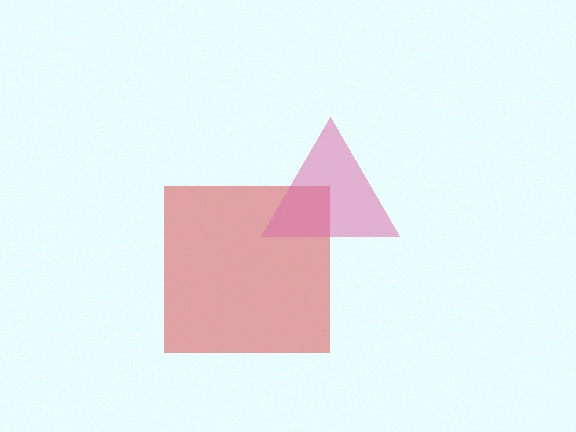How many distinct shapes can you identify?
There are 2 distinct shapes: a red square, a pink triangle.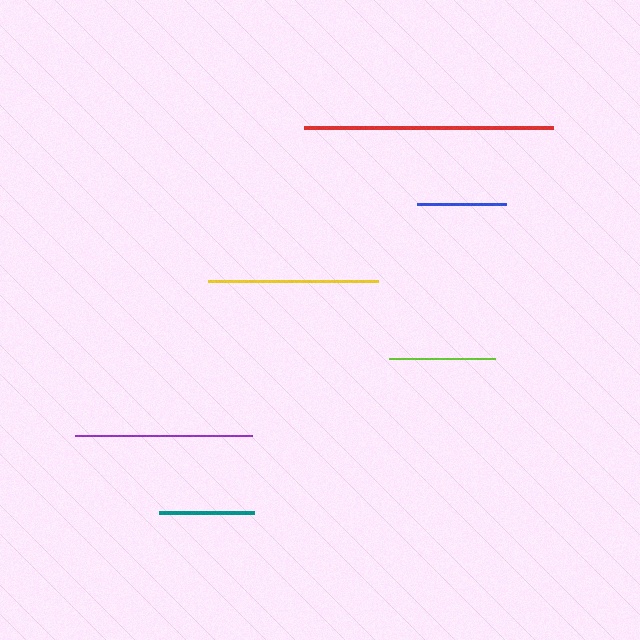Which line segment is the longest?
The red line is the longest at approximately 249 pixels.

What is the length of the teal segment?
The teal segment is approximately 95 pixels long.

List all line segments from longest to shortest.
From longest to shortest: red, purple, yellow, lime, teal, blue.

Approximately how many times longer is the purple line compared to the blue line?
The purple line is approximately 2.0 times the length of the blue line.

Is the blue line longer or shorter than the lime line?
The lime line is longer than the blue line.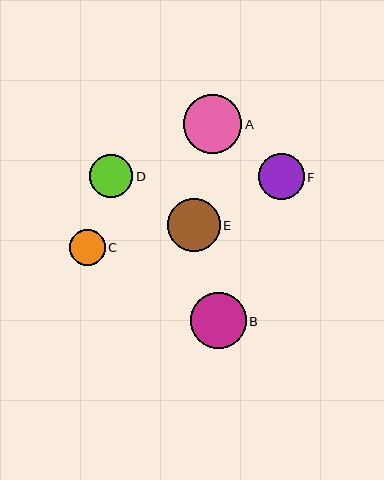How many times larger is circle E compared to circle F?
Circle E is approximately 1.1 times the size of circle F.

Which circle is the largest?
Circle A is the largest with a size of approximately 59 pixels.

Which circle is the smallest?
Circle C is the smallest with a size of approximately 36 pixels.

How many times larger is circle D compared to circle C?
Circle D is approximately 1.2 times the size of circle C.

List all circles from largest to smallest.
From largest to smallest: A, B, E, F, D, C.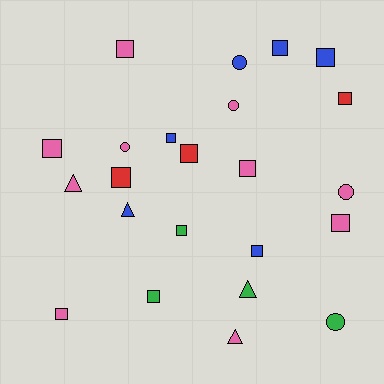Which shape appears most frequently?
Square, with 14 objects.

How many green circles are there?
There is 1 green circle.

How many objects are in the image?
There are 23 objects.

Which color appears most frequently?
Pink, with 10 objects.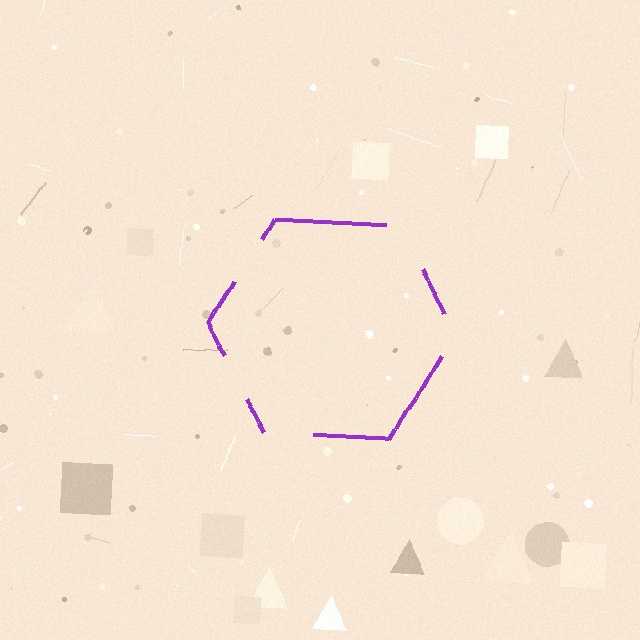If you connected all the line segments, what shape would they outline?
They would outline a hexagon.